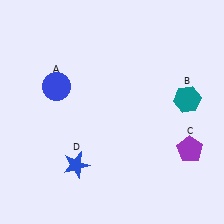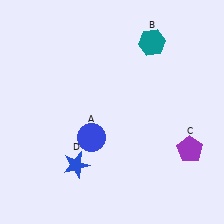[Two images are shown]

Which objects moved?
The objects that moved are: the blue circle (A), the teal hexagon (B).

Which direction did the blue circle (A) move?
The blue circle (A) moved down.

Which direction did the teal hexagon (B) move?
The teal hexagon (B) moved up.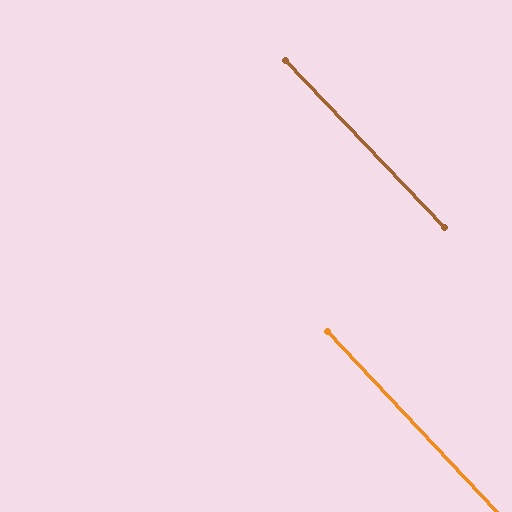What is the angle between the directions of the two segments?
Approximately 0 degrees.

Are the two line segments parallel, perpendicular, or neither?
Parallel — their directions differ by only 0.3°.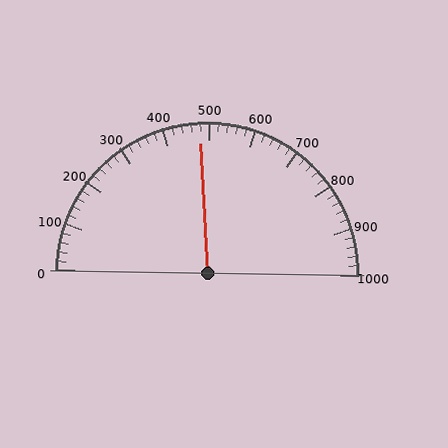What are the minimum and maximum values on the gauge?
The gauge ranges from 0 to 1000.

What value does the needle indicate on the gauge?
The needle indicates approximately 480.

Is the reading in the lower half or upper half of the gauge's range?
The reading is in the lower half of the range (0 to 1000).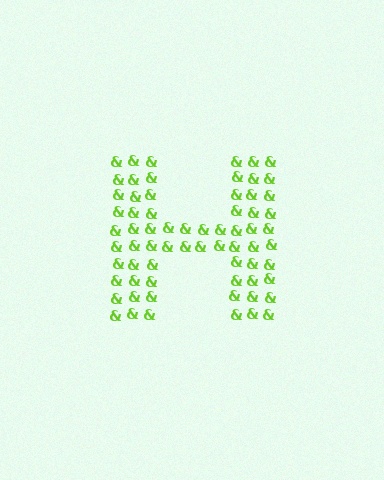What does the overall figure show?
The overall figure shows the letter H.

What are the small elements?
The small elements are ampersands.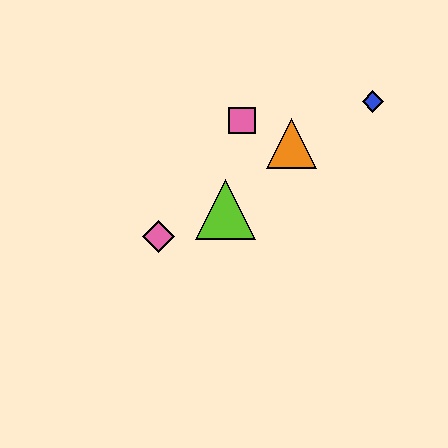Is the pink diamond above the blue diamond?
No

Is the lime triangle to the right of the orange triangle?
No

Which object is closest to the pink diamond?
The lime triangle is closest to the pink diamond.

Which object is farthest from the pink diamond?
The blue diamond is farthest from the pink diamond.